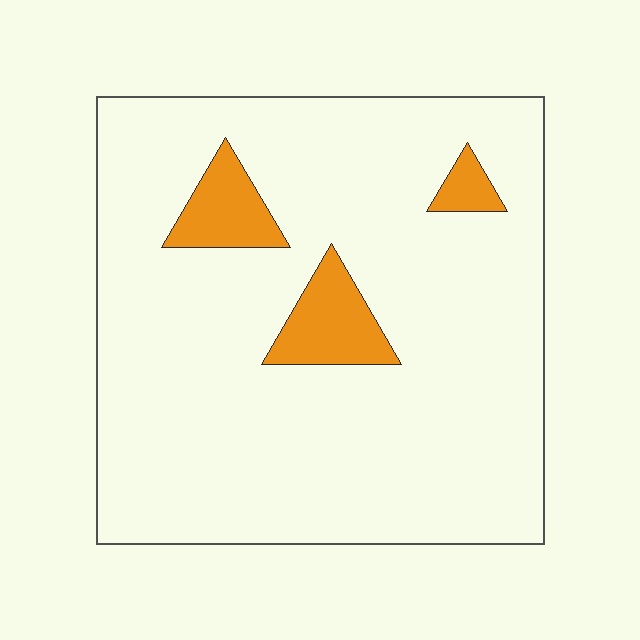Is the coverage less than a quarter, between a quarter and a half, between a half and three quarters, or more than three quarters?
Less than a quarter.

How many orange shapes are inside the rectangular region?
3.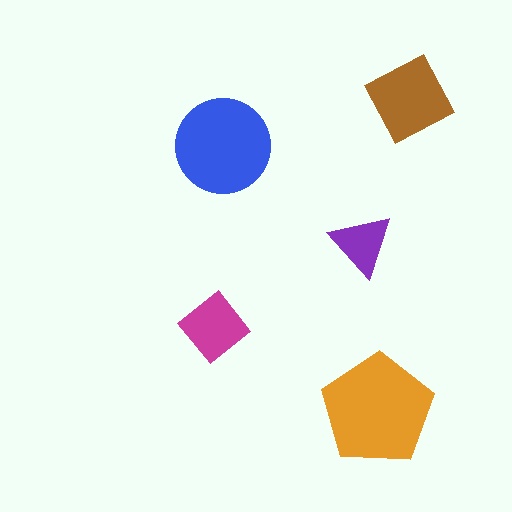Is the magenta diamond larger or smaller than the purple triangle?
Larger.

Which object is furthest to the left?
The magenta diamond is leftmost.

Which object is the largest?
The orange pentagon.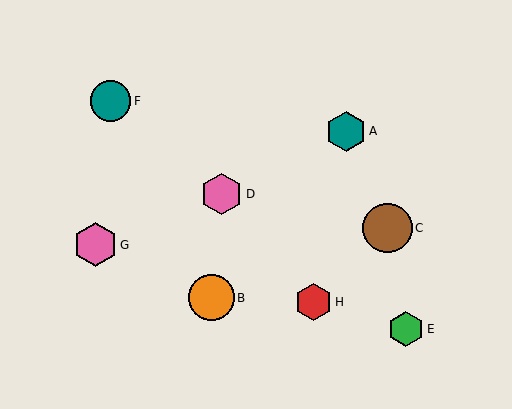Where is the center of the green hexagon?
The center of the green hexagon is at (406, 329).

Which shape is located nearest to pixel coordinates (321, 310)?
The red hexagon (labeled H) at (313, 302) is nearest to that location.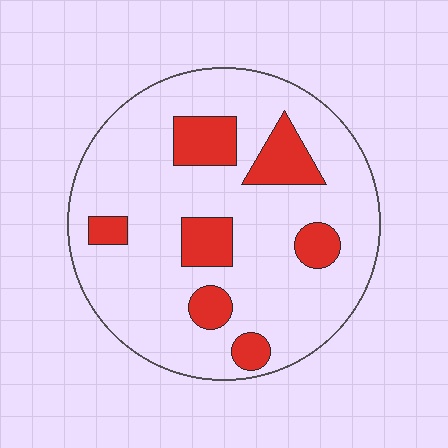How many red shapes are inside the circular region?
7.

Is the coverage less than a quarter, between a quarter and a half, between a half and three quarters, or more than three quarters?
Less than a quarter.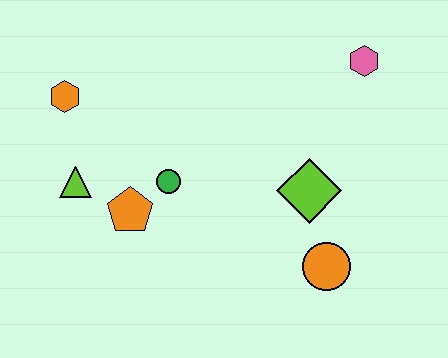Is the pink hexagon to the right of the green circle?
Yes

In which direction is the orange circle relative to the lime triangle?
The orange circle is to the right of the lime triangle.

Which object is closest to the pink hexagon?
The lime diamond is closest to the pink hexagon.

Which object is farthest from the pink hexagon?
The lime triangle is farthest from the pink hexagon.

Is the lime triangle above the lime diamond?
Yes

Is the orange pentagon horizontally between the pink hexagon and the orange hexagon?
Yes